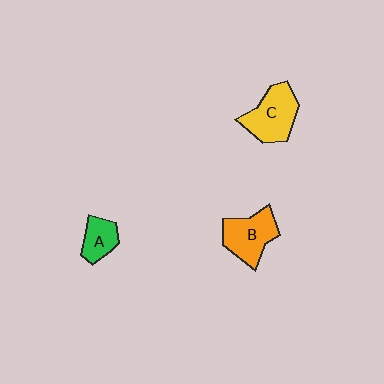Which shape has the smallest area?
Shape A (green).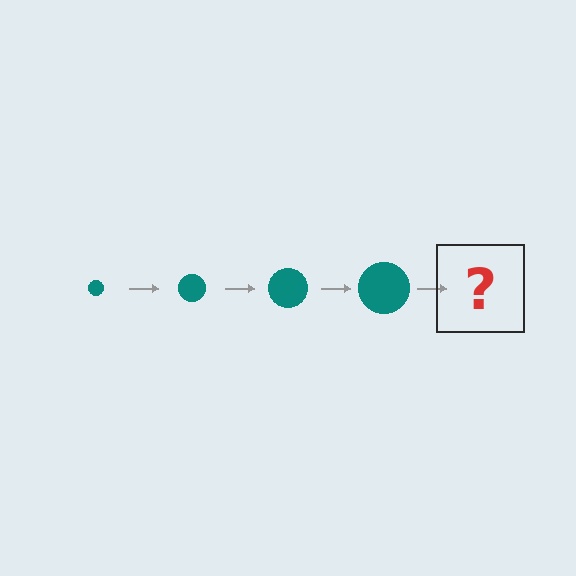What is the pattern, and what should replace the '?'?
The pattern is that the circle gets progressively larger each step. The '?' should be a teal circle, larger than the previous one.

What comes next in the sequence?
The next element should be a teal circle, larger than the previous one.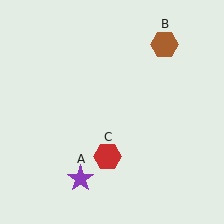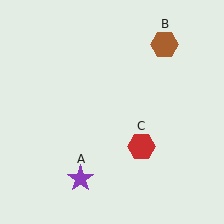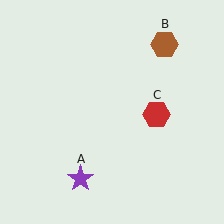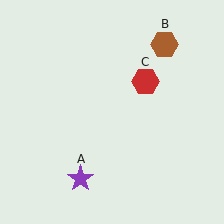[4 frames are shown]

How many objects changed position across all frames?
1 object changed position: red hexagon (object C).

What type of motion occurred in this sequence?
The red hexagon (object C) rotated counterclockwise around the center of the scene.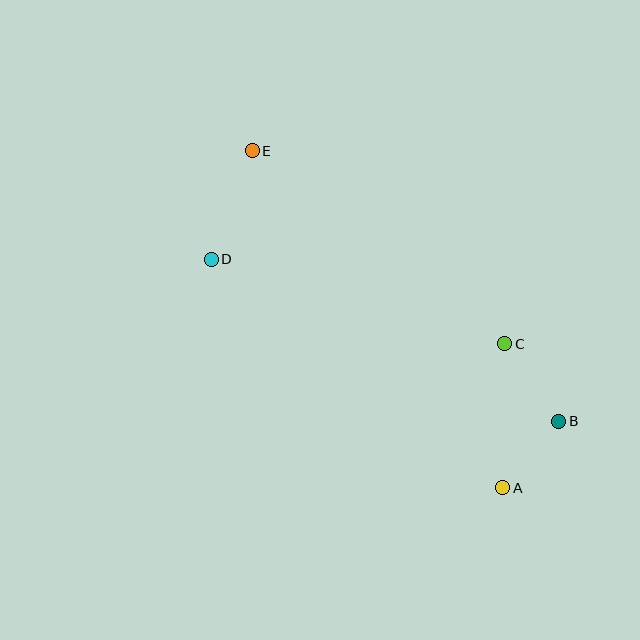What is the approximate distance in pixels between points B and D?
The distance between B and D is approximately 383 pixels.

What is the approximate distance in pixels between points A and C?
The distance between A and C is approximately 144 pixels.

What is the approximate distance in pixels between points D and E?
The distance between D and E is approximately 116 pixels.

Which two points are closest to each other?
Points A and B are closest to each other.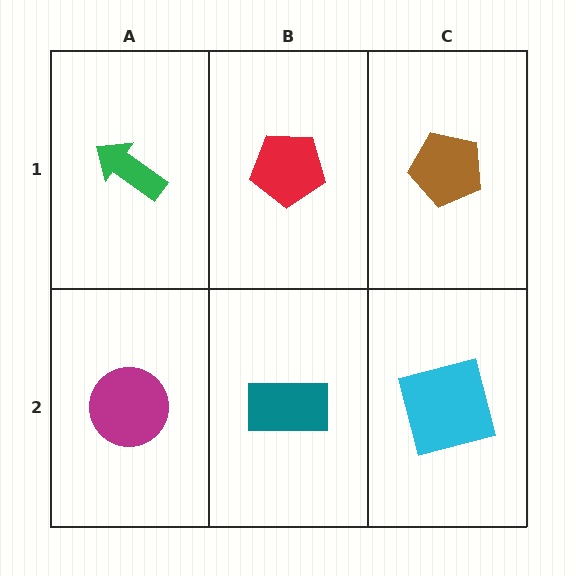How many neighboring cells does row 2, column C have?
2.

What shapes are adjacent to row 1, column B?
A teal rectangle (row 2, column B), a green arrow (row 1, column A), a brown pentagon (row 1, column C).